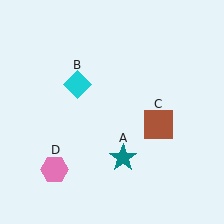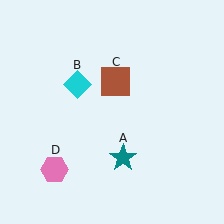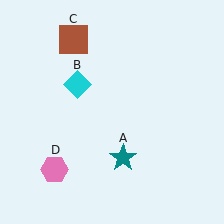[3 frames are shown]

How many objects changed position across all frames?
1 object changed position: brown square (object C).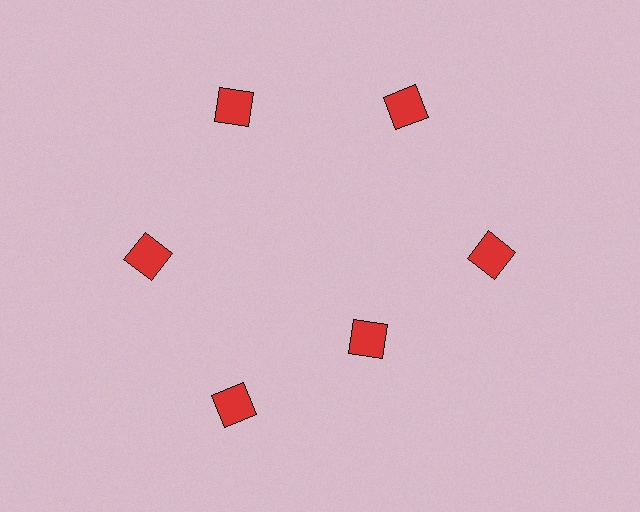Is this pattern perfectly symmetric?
No. The 6 red diamonds are arranged in a ring, but one element near the 5 o'clock position is pulled inward toward the center, breaking the 6-fold rotational symmetry.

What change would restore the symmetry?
The symmetry would be restored by moving it outward, back onto the ring so that all 6 diamonds sit at equal angles and equal distance from the center.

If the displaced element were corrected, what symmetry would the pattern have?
It would have 6-fold rotational symmetry — the pattern would map onto itself every 60 degrees.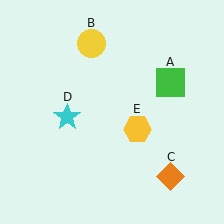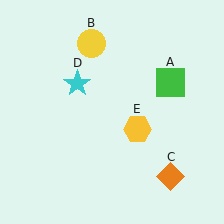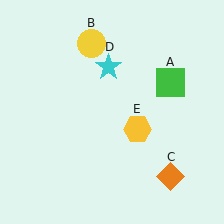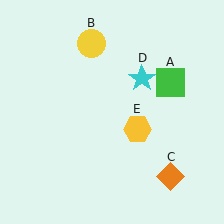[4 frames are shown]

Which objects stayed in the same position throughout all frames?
Green square (object A) and yellow circle (object B) and orange diamond (object C) and yellow hexagon (object E) remained stationary.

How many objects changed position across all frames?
1 object changed position: cyan star (object D).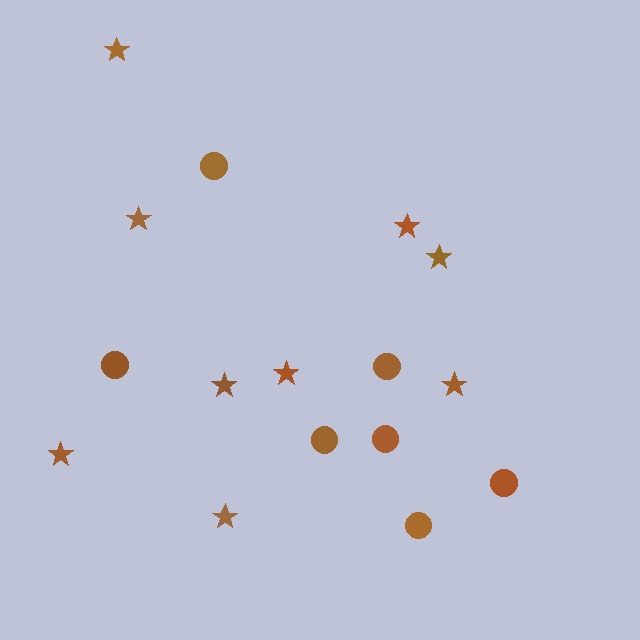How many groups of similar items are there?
There are 2 groups: one group of stars (9) and one group of circles (7).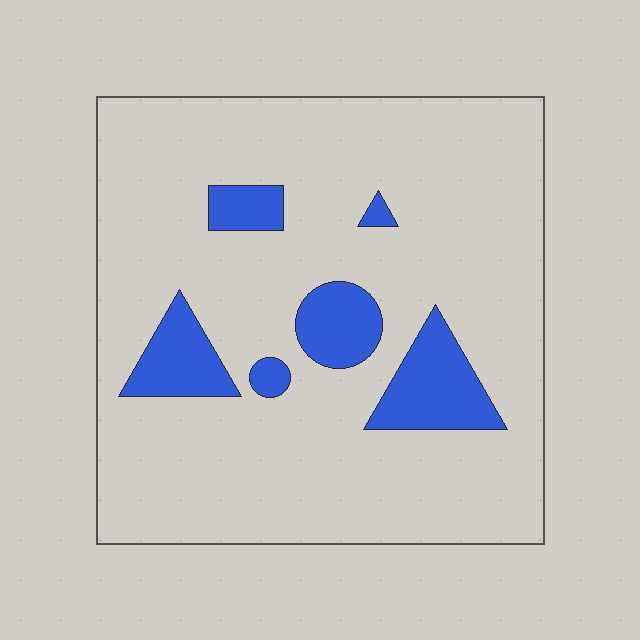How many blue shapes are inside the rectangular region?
6.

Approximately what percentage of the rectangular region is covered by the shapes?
Approximately 15%.